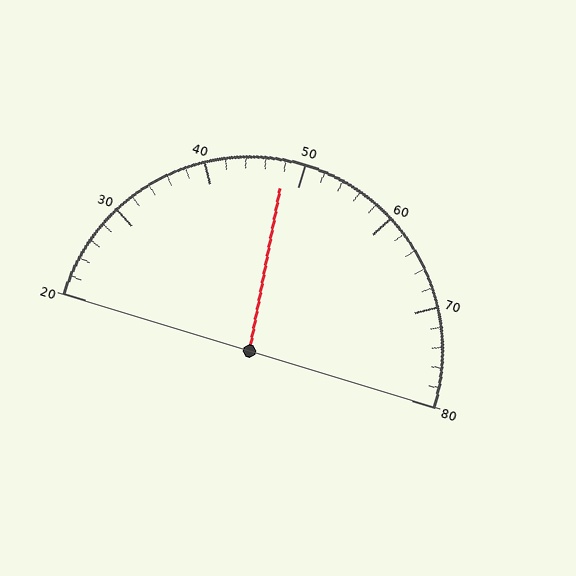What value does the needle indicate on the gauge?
The needle indicates approximately 48.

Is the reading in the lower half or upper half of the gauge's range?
The reading is in the lower half of the range (20 to 80).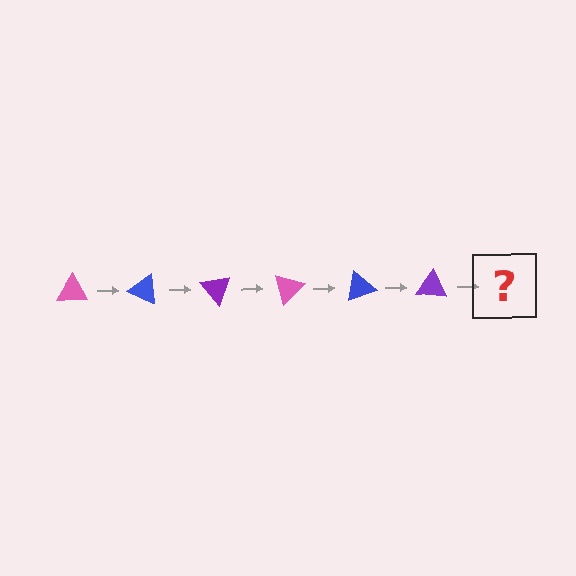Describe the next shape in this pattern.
It should be a pink triangle, rotated 150 degrees from the start.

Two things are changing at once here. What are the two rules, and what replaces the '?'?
The two rules are that it rotates 25 degrees each step and the color cycles through pink, blue, and purple. The '?' should be a pink triangle, rotated 150 degrees from the start.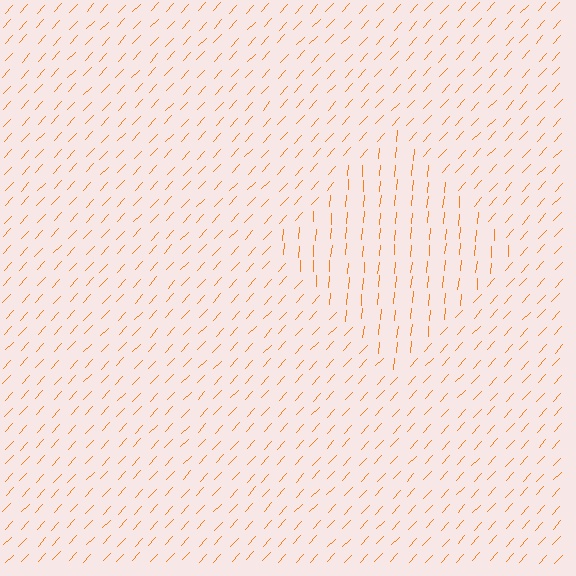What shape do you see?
I see a diamond.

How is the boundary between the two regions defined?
The boundary is defined purely by a change in line orientation (approximately 37 degrees difference). All lines are the same color and thickness.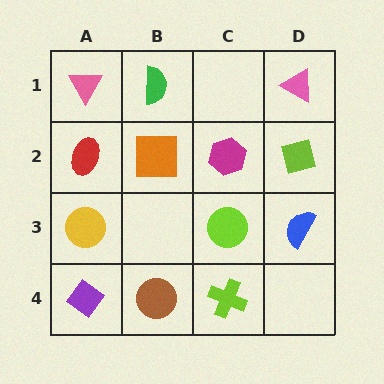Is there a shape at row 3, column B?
No, that cell is empty.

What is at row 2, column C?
A magenta hexagon.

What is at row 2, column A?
A red ellipse.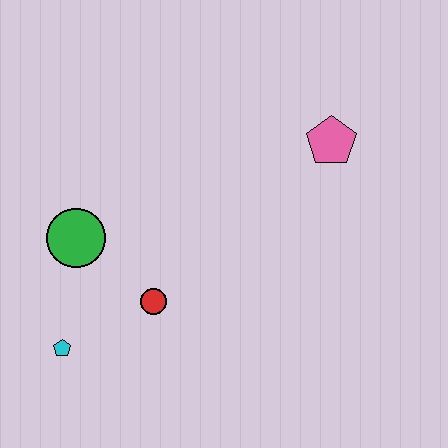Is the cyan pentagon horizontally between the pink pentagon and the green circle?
No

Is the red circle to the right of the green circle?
Yes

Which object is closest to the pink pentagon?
The red circle is closest to the pink pentagon.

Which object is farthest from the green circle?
The pink pentagon is farthest from the green circle.